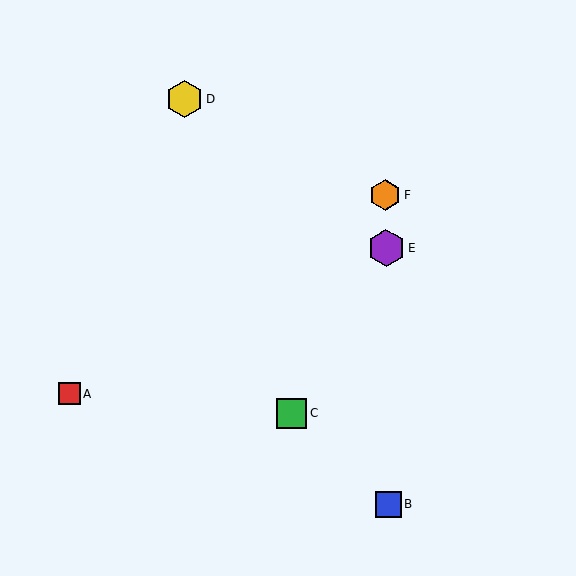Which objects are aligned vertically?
Objects B, E, F are aligned vertically.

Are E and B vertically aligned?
Yes, both are at x≈386.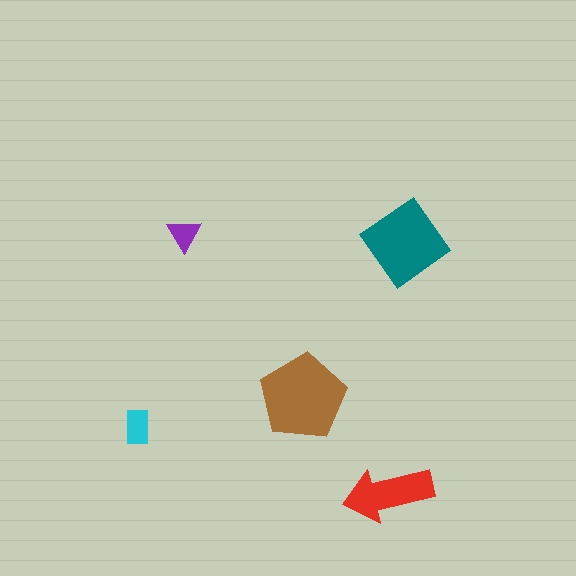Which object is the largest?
The brown pentagon.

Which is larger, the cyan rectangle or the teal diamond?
The teal diamond.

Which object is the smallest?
The purple triangle.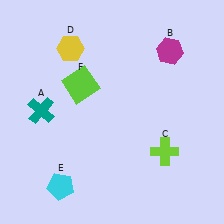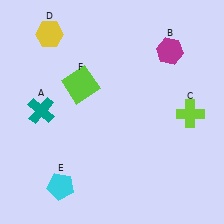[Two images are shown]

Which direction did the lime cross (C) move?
The lime cross (C) moved up.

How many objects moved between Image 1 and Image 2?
2 objects moved between the two images.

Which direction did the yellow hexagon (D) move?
The yellow hexagon (D) moved left.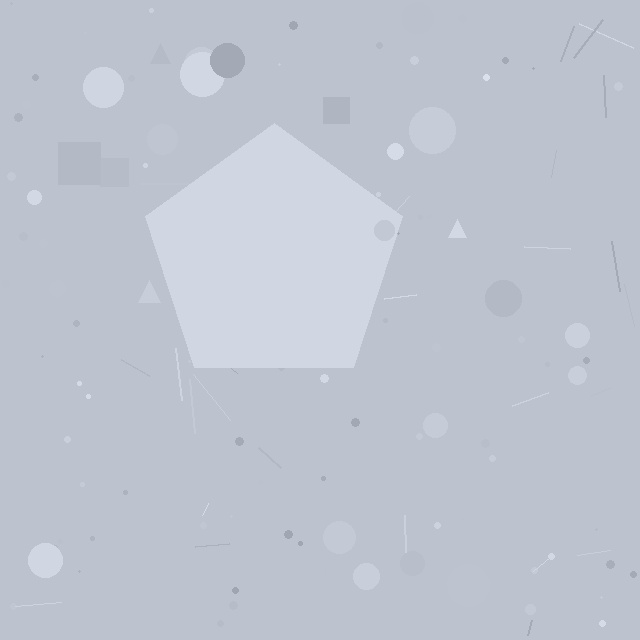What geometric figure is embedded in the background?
A pentagon is embedded in the background.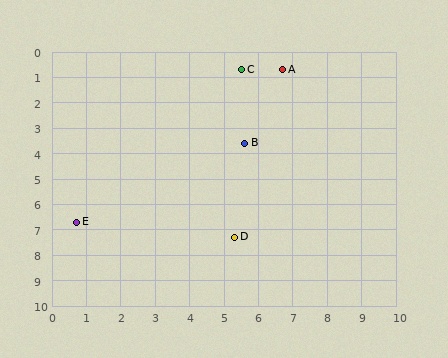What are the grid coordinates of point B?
Point B is at approximately (5.6, 3.6).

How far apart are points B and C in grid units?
Points B and C are about 2.9 grid units apart.